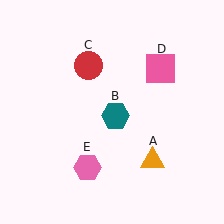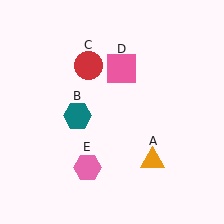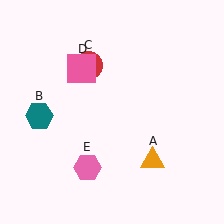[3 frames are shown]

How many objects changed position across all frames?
2 objects changed position: teal hexagon (object B), pink square (object D).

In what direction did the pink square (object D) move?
The pink square (object D) moved left.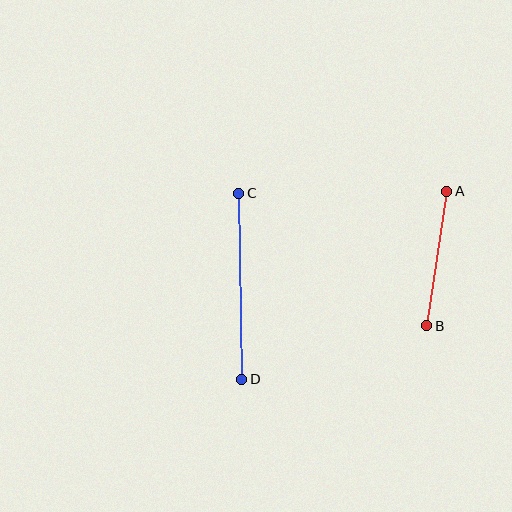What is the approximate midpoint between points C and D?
The midpoint is at approximately (240, 286) pixels.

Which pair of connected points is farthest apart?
Points C and D are farthest apart.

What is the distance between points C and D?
The distance is approximately 186 pixels.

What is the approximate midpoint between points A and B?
The midpoint is at approximately (437, 259) pixels.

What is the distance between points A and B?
The distance is approximately 136 pixels.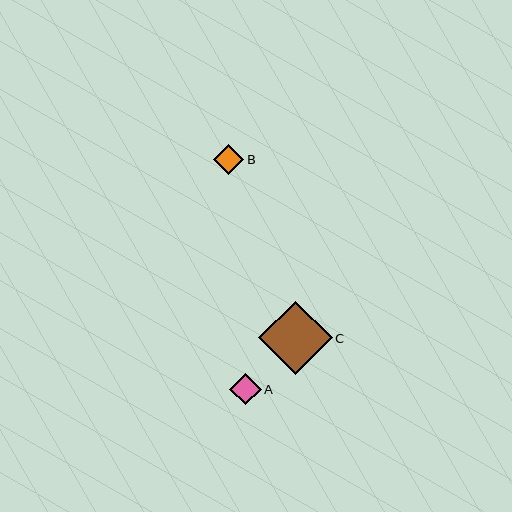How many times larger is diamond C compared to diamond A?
Diamond C is approximately 2.3 times the size of diamond A.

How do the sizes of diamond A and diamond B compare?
Diamond A and diamond B are approximately the same size.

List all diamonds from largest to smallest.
From largest to smallest: C, A, B.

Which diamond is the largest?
Diamond C is the largest with a size of approximately 74 pixels.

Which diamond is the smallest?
Diamond B is the smallest with a size of approximately 31 pixels.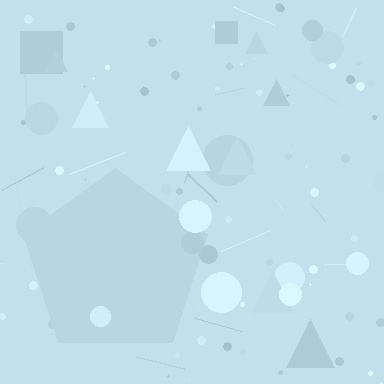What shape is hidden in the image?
A pentagon is hidden in the image.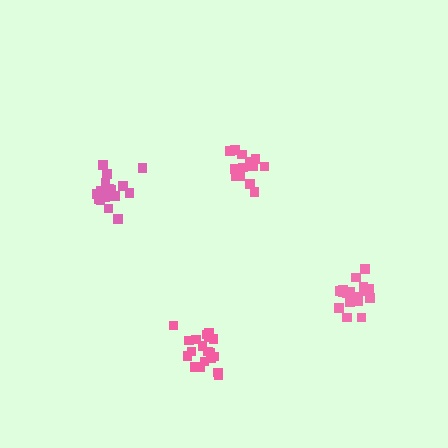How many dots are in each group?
Group 1: 19 dots, Group 2: 13 dots, Group 3: 19 dots, Group 4: 17 dots (68 total).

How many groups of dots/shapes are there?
There are 4 groups.